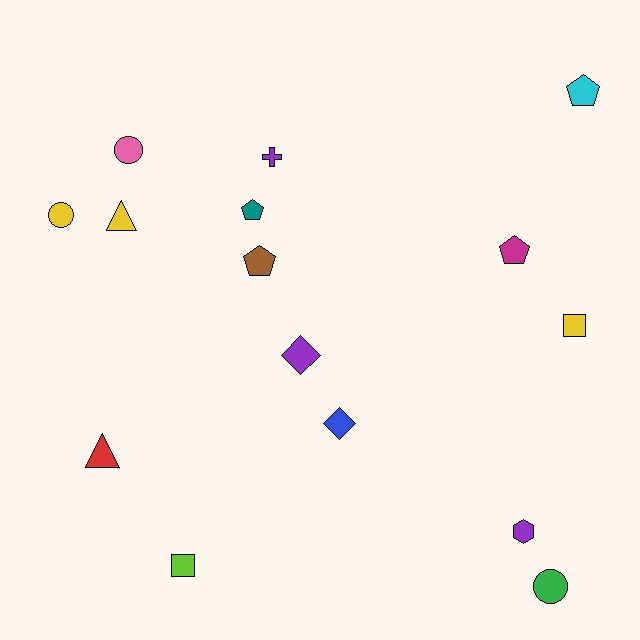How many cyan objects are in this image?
There is 1 cyan object.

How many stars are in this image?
There are no stars.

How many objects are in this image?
There are 15 objects.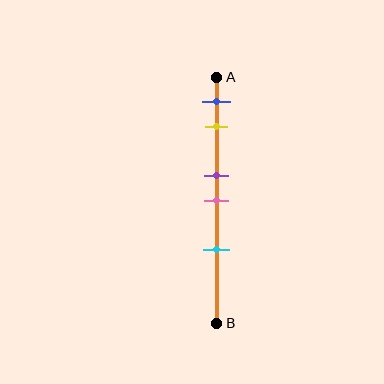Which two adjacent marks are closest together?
The purple and pink marks are the closest adjacent pair.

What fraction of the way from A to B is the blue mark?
The blue mark is approximately 10% (0.1) of the way from A to B.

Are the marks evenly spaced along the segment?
No, the marks are not evenly spaced.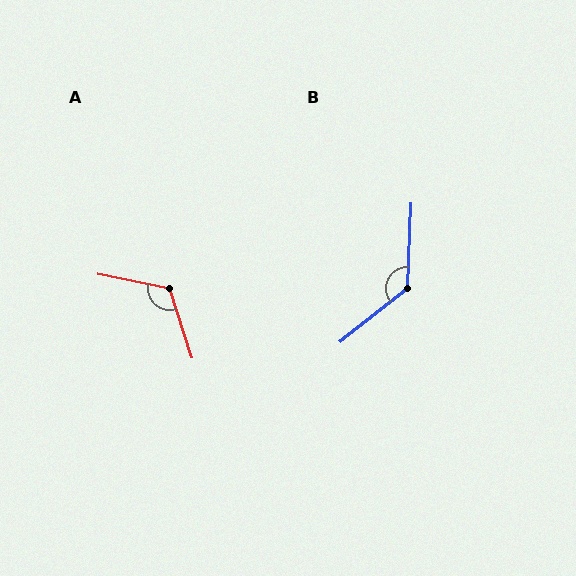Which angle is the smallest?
A, at approximately 119 degrees.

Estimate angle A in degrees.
Approximately 119 degrees.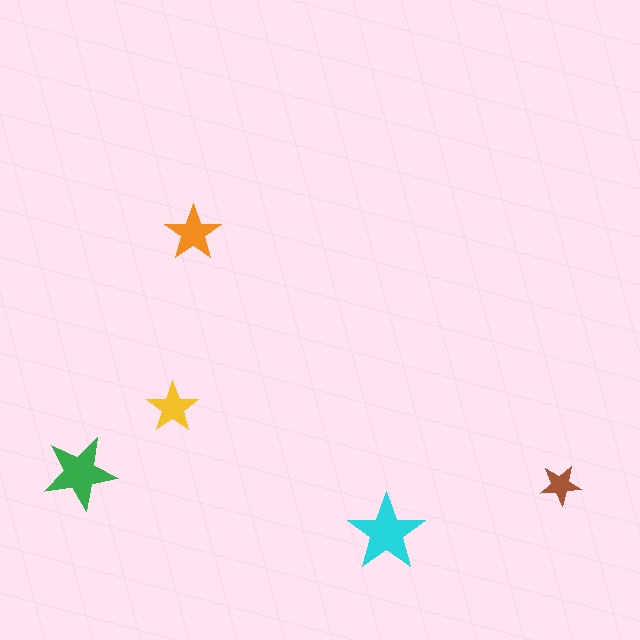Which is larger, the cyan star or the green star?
The cyan one.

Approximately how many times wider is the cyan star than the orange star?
About 1.5 times wider.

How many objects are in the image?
There are 5 objects in the image.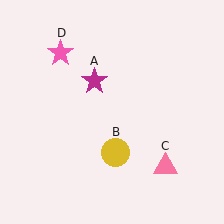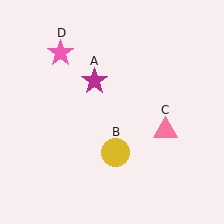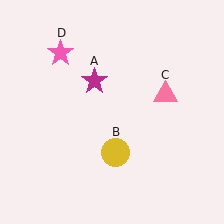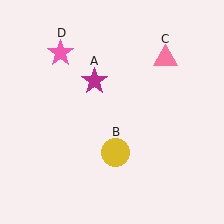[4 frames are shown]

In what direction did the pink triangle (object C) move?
The pink triangle (object C) moved up.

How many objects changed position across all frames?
1 object changed position: pink triangle (object C).